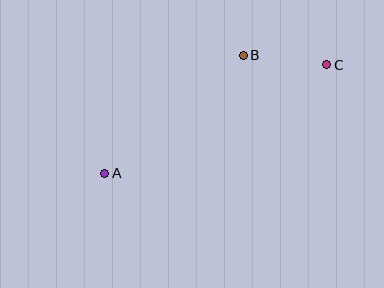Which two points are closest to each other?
Points B and C are closest to each other.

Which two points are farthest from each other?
Points A and C are farthest from each other.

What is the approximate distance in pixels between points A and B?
The distance between A and B is approximately 182 pixels.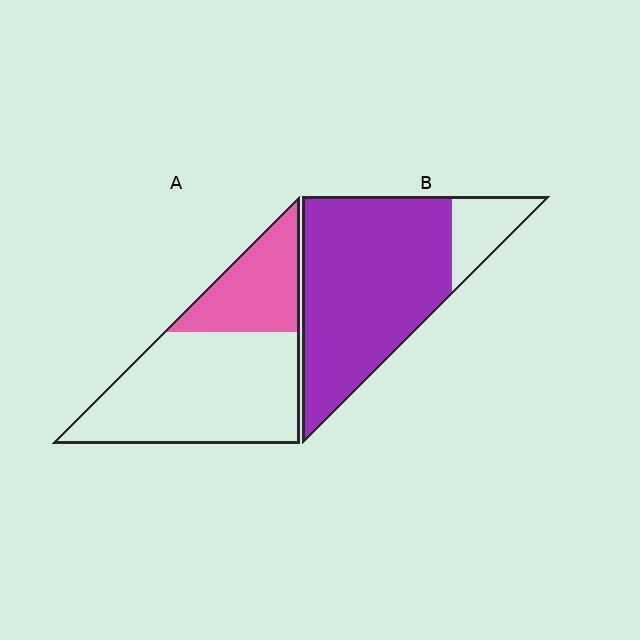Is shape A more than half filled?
No.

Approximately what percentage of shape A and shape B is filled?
A is approximately 30% and B is approximately 85%.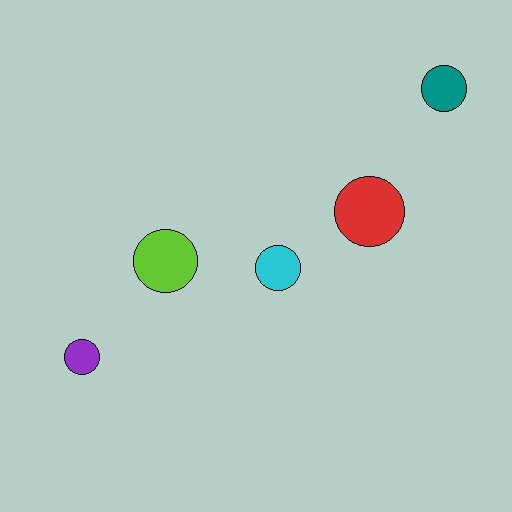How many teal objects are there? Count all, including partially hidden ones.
There is 1 teal object.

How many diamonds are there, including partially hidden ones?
There are no diamonds.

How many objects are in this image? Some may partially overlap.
There are 5 objects.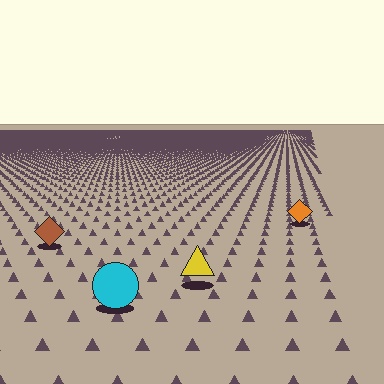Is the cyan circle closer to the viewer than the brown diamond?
Yes. The cyan circle is closer — you can tell from the texture gradient: the ground texture is coarser near it.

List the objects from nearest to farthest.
From nearest to farthest: the cyan circle, the yellow triangle, the brown diamond, the orange diamond.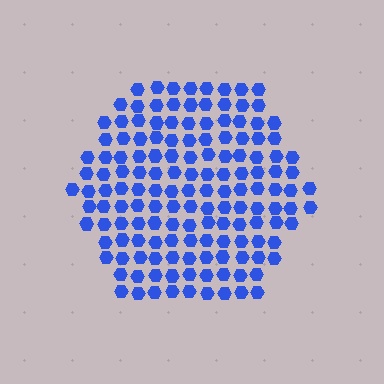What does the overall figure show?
The overall figure shows a hexagon.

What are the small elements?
The small elements are hexagons.